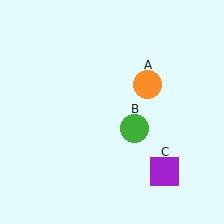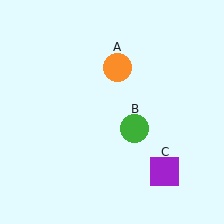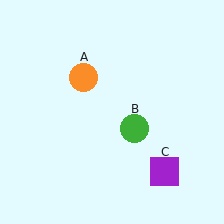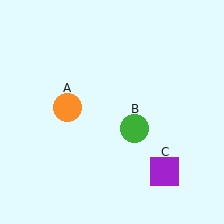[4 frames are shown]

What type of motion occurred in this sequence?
The orange circle (object A) rotated counterclockwise around the center of the scene.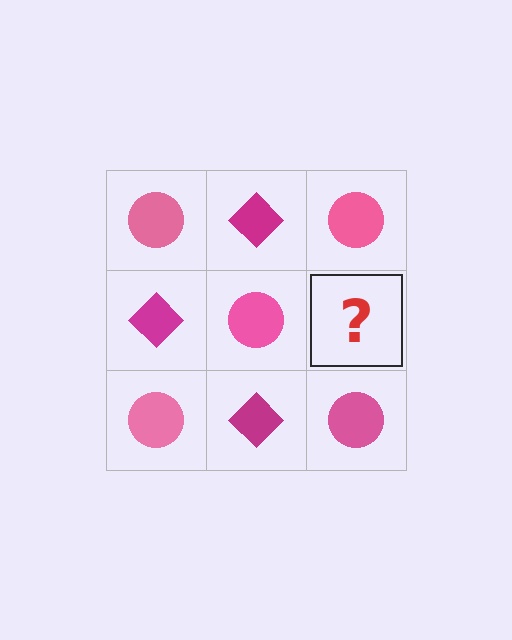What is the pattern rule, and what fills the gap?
The rule is that it alternates pink circle and magenta diamond in a checkerboard pattern. The gap should be filled with a magenta diamond.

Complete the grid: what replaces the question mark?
The question mark should be replaced with a magenta diamond.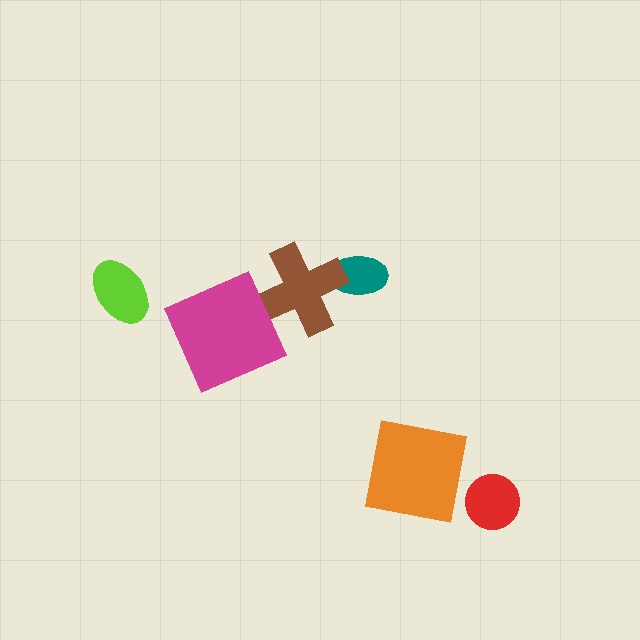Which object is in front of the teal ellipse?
The brown cross is in front of the teal ellipse.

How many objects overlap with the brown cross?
1 object overlaps with the brown cross.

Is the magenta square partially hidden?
No, no other shape covers it.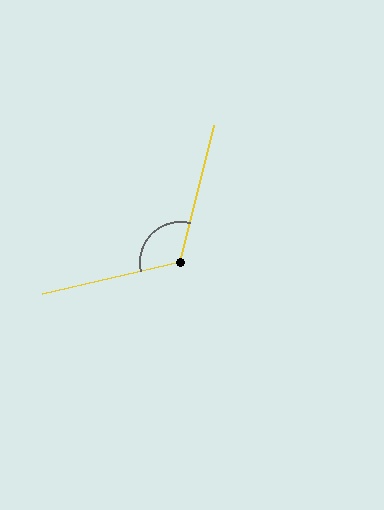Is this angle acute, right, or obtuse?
It is obtuse.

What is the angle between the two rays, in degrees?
Approximately 117 degrees.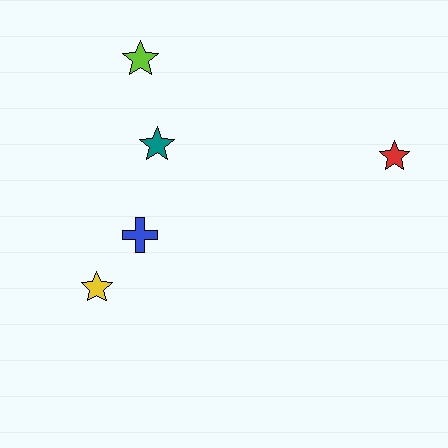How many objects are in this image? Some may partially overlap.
There are 5 objects.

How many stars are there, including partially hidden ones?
There are 4 stars.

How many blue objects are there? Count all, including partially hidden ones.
There is 1 blue object.